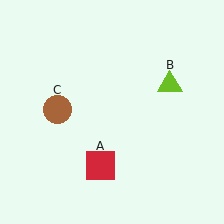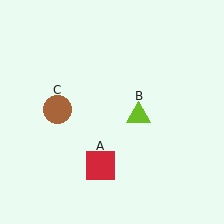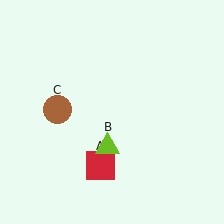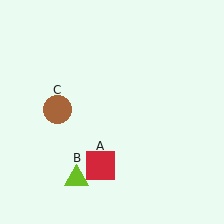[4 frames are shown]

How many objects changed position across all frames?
1 object changed position: lime triangle (object B).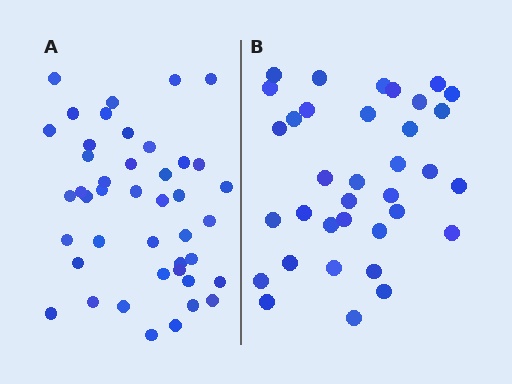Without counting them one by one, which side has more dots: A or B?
Region A (the left region) has more dots.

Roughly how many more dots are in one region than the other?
Region A has roughly 8 or so more dots than region B.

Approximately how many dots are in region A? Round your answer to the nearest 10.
About 40 dots. (The exact count is 43, which rounds to 40.)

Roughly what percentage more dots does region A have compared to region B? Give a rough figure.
About 25% more.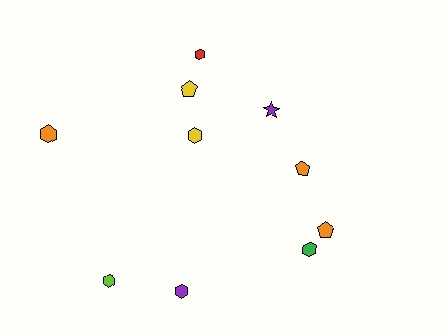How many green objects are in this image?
There is 1 green object.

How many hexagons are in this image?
There are 6 hexagons.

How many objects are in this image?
There are 10 objects.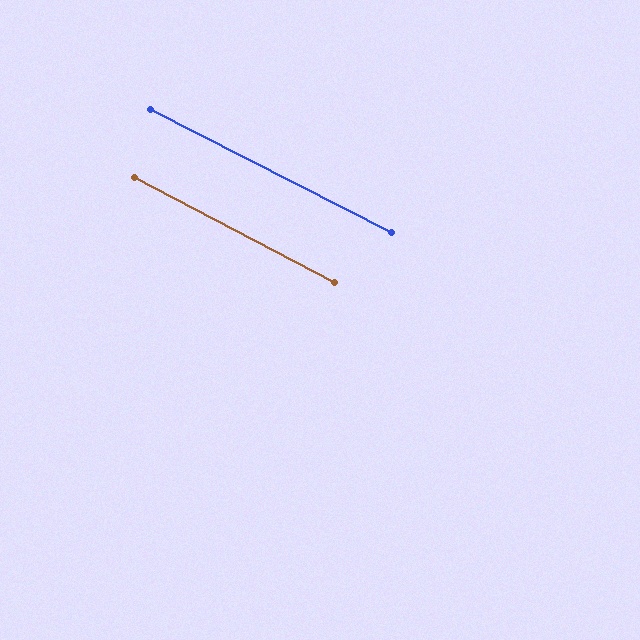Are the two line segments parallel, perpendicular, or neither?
Parallel — their directions differ by only 0.7°.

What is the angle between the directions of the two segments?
Approximately 1 degree.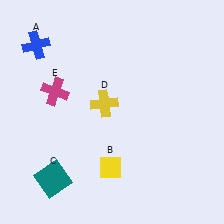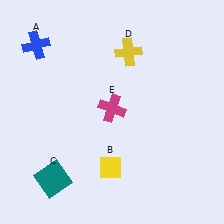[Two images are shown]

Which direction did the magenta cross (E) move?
The magenta cross (E) moved right.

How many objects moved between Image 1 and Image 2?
2 objects moved between the two images.